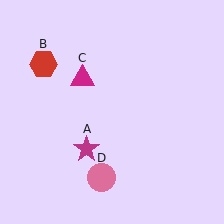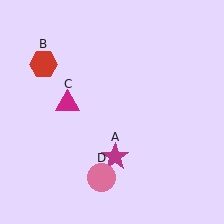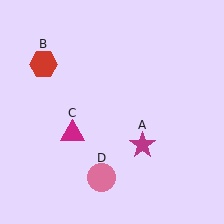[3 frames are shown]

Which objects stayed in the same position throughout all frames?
Red hexagon (object B) and pink circle (object D) remained stationary.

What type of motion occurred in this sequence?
The magenta star (object A), magenta triangle (object C) rotated counterclockwise around the center of the scene.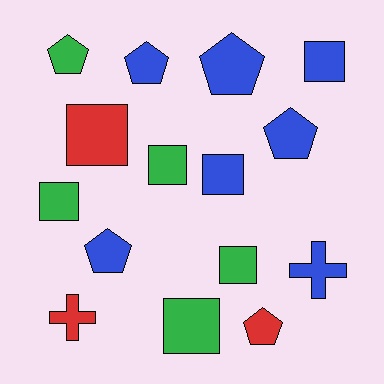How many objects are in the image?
There are 15 objects.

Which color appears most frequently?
Blue, with 7 objects.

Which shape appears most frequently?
Square, with 7 objects.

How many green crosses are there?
There are no green crosses.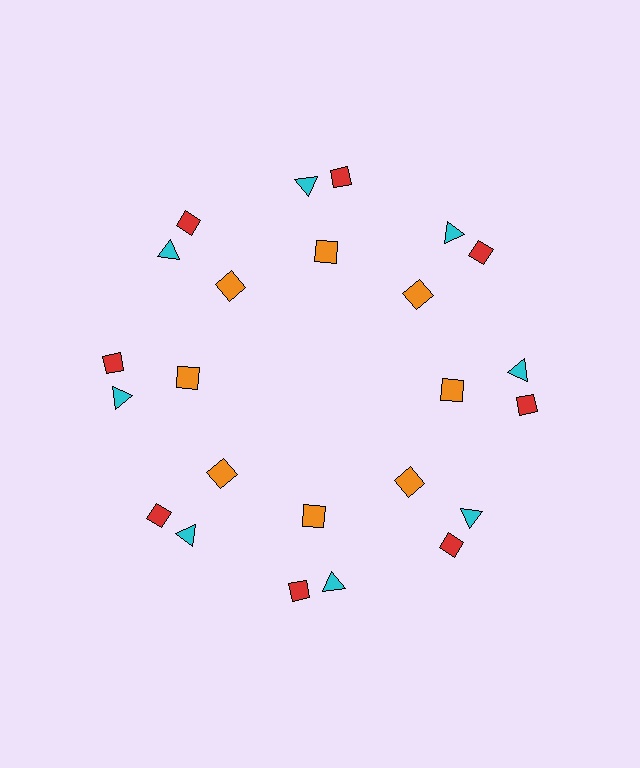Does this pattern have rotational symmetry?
Yes, this pattern has 8-fold rotational symmetry. It looks the same after rotating 45 degrees around the center.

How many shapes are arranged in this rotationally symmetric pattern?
There are 24 shapes, arranged in 8 groups of 3.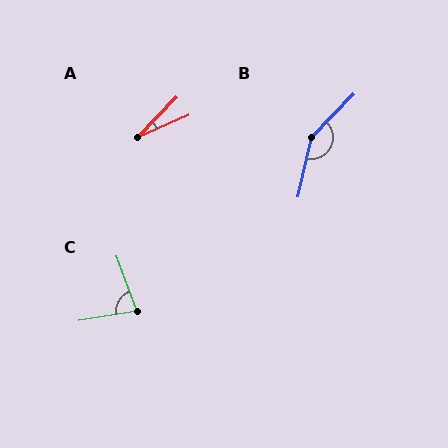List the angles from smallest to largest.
A (22°), C (78°), B (149°).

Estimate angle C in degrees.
Approximately 78 degrees.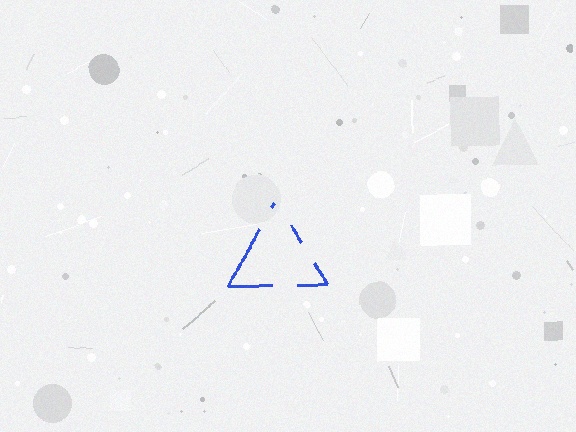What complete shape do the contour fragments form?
The contour fragments form a triangle.